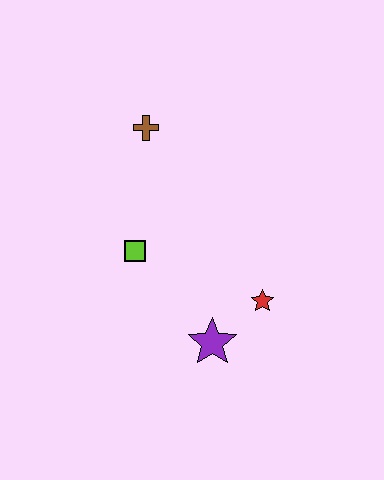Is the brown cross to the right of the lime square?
Yes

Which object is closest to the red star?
The purple star is closest to the red star.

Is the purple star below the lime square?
Yes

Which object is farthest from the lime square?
The red star is farthest from the lime square.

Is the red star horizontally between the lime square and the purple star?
No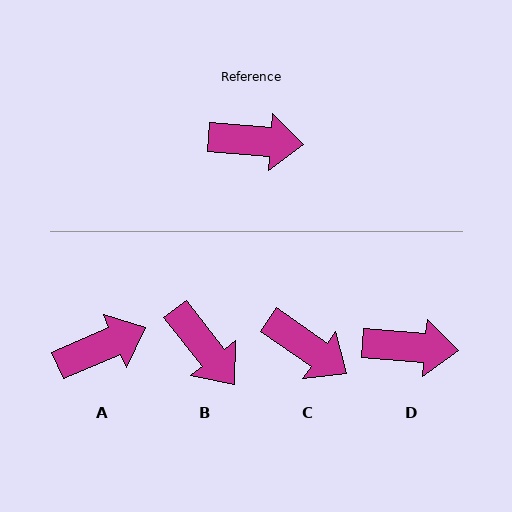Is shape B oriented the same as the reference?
No, it is off by about 47 degrees.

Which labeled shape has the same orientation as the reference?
D.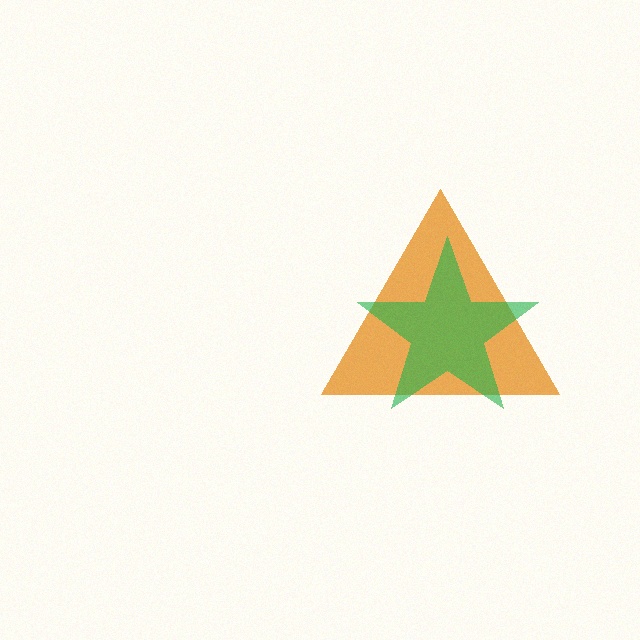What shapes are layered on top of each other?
The layered shapes are: an orange triangle, a green star.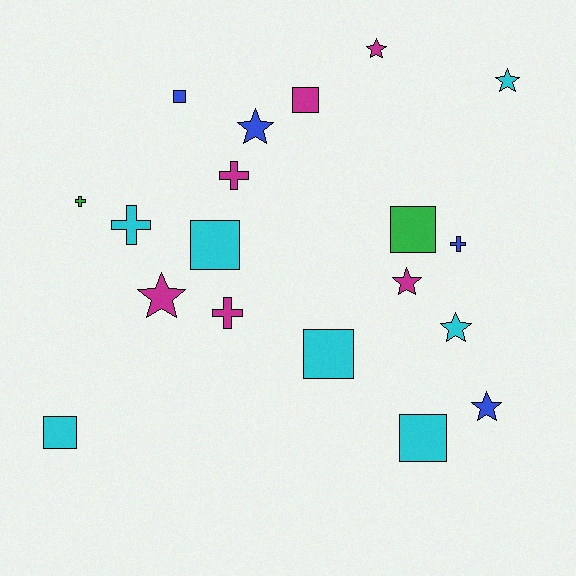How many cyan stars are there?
There are 2 cyan stars.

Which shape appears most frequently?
Star, with 7 objects.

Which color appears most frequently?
Cyan, with 7 objects.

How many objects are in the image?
There are 19 objects.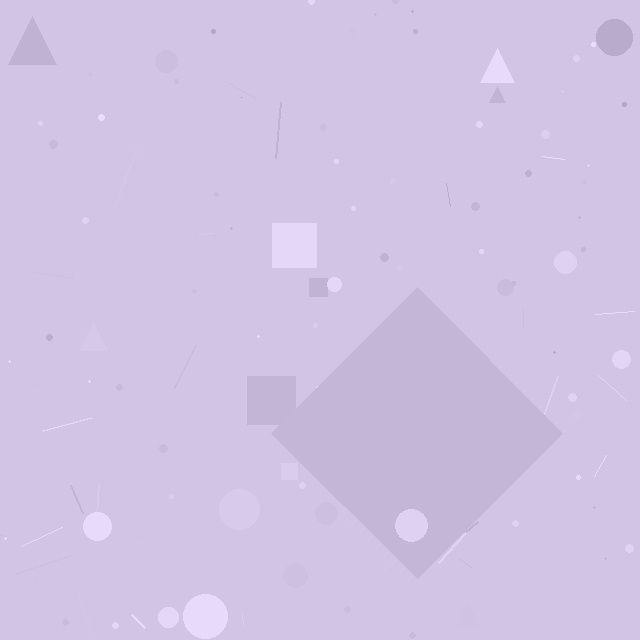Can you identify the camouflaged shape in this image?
The camouflaged shape is a diamond.